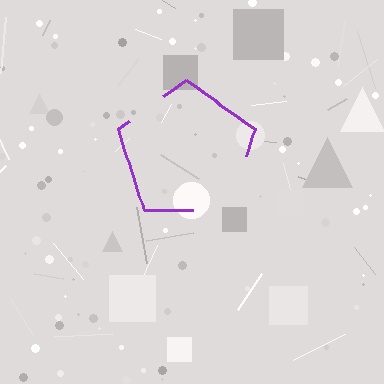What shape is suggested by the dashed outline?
The dashed outline suggests a pentagon.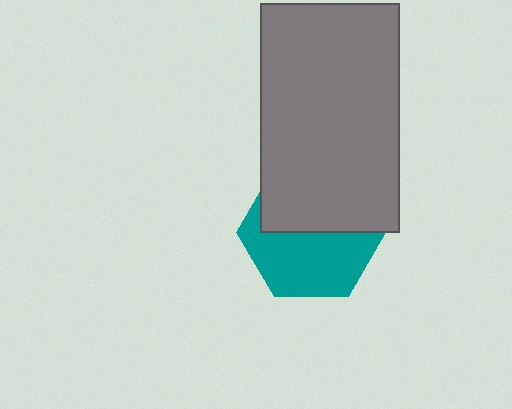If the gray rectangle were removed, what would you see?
You would see the complete teal hexagon.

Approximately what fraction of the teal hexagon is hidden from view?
Roughly 48% of the teal hexagon is hidden behind the gray rectangle.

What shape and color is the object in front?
The object in front is a gray rectangle.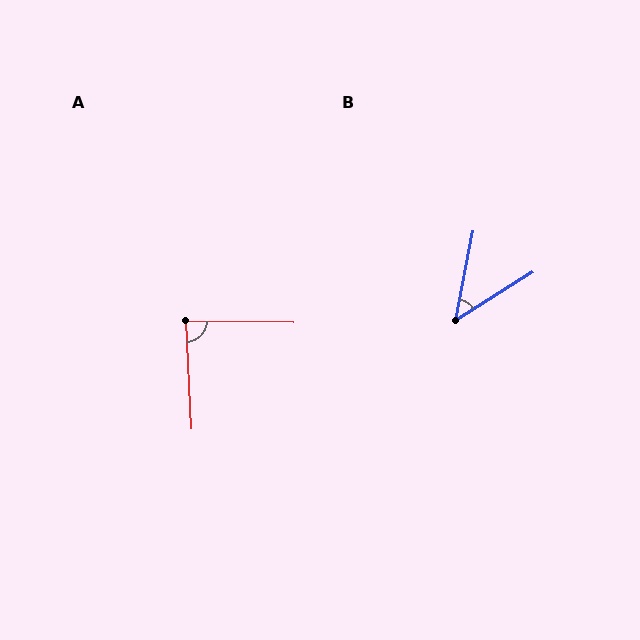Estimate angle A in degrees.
Approximately 86 degrees.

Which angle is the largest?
A, at approximately 86 degrees.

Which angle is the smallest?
B, at approximately 47 degrees.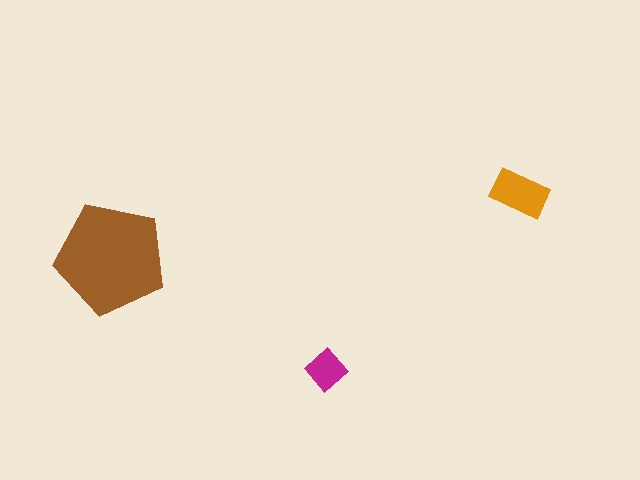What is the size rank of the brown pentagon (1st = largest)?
1st.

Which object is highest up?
The orange rectangle is topmost.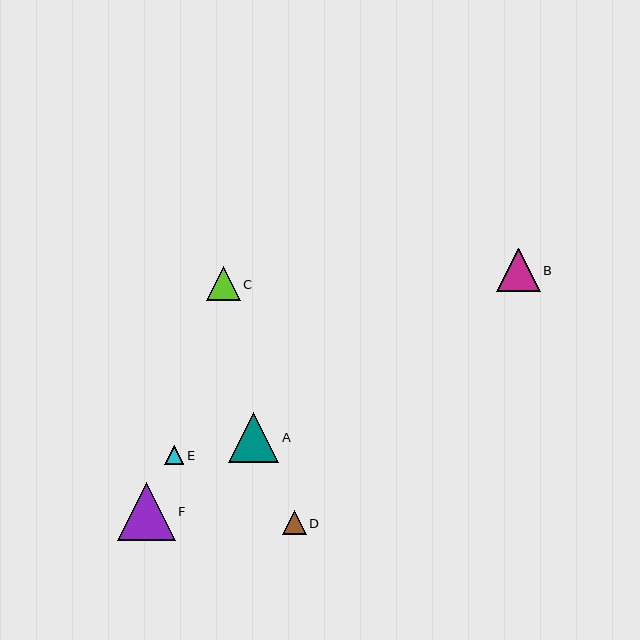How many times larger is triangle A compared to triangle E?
Triangle A is approximately 2.6 times the size of triangle E.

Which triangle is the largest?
Triangle F is the largest with a size of approximately 58 pixels.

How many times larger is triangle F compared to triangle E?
Triangle F is approximately 3.0 times the size of triangle E.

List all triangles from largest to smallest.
From largest to smallest: F, A, B, C, D, E.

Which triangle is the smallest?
Triangle E is the smallest with a size of approximately 19 pixels.